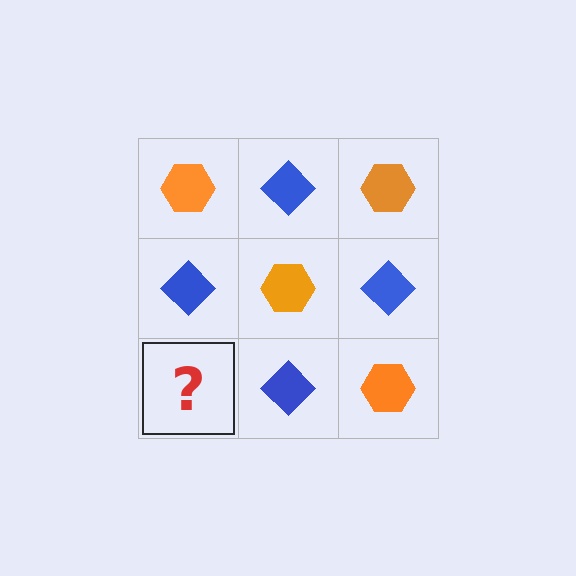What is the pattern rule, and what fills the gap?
The rule is that it alternates orange hexagon and blue diamond in a checkerboard pattern. The gap should be filled with an orange hexagon.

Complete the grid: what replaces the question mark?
The question mark should be replaced with an orange hexagon.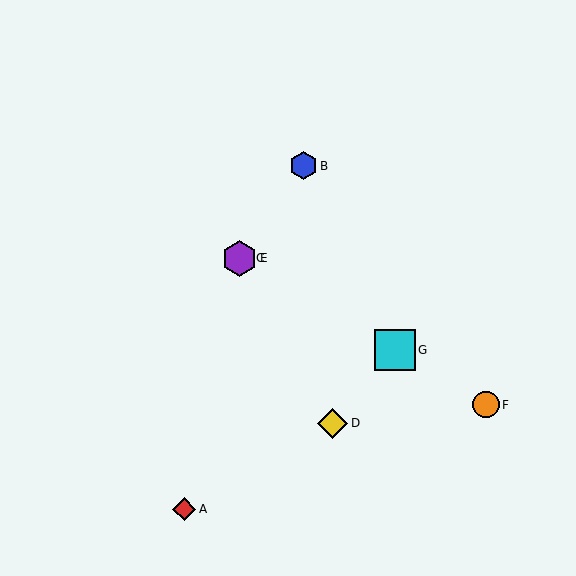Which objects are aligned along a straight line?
Objects C, E, F, G are aligned along a straight line.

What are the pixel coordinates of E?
Object E is at (239, 258).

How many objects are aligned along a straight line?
4 objects (C, E, F, G) are aligned along a straight line.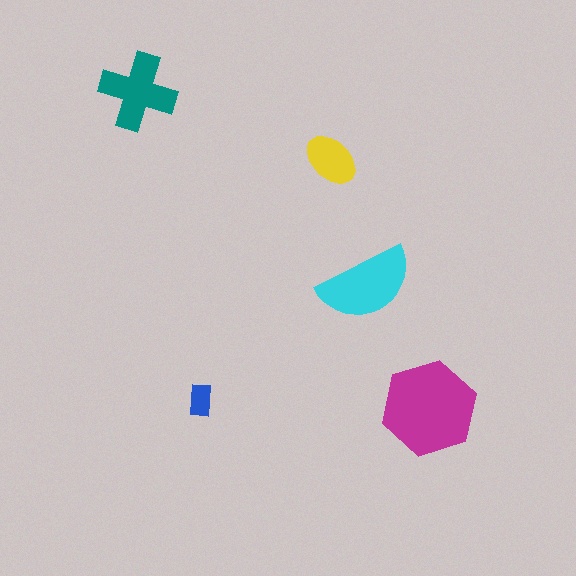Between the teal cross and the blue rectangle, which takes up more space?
The teal cross.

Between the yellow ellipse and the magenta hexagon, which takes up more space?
The magenta hexagon.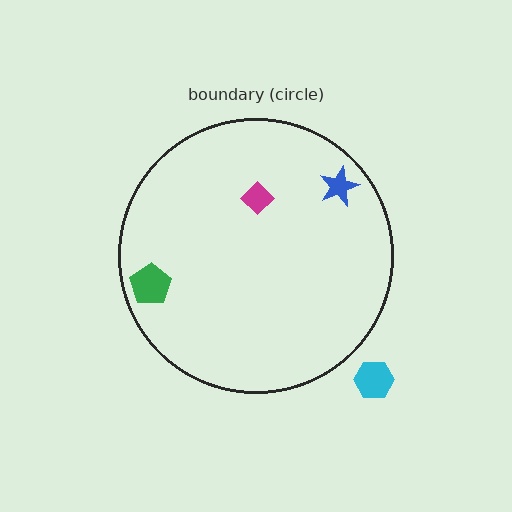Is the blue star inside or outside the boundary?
Inside.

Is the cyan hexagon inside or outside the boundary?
Outside.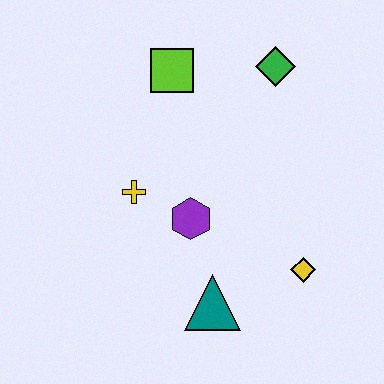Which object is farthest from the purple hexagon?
The green diamond is farthest from the purple hexagon.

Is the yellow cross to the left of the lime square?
Yes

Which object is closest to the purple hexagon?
The yellow cross is closest to the purple hexagon.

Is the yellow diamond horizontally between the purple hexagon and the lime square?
No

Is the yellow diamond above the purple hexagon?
No